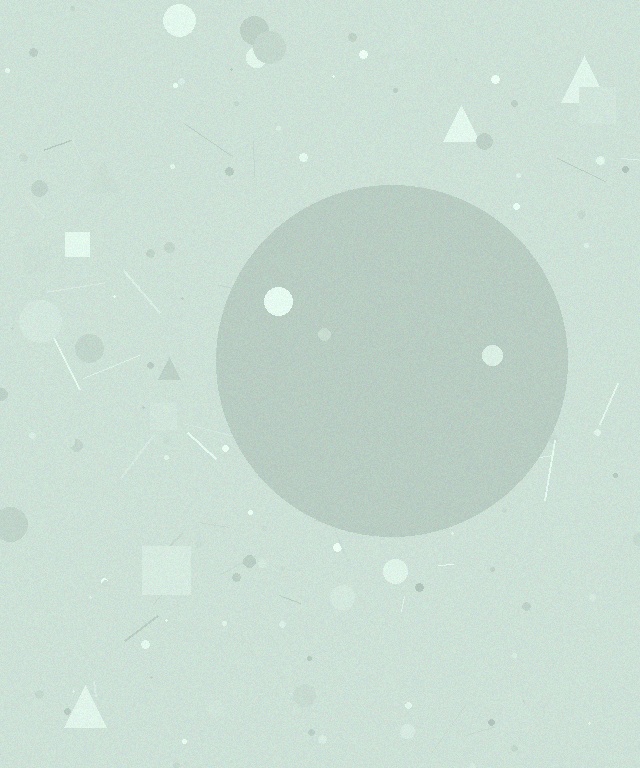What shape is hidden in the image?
A circle is hidden in the image.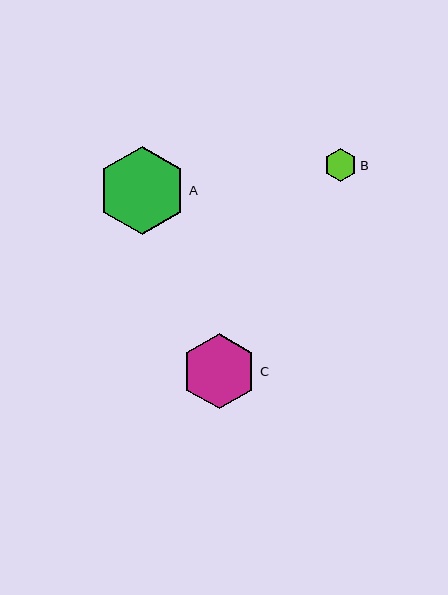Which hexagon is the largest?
Hexagon A is the largest with a size of approximately 88 pixels.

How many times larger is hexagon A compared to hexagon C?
Hexagon A is approximately 1.2 times the size of hexagon C.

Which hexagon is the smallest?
Hexagon B is the smallest with a size of approximately 33 pixels.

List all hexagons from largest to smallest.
From largest to smallest: A, C, B.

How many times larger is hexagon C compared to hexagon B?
Hexagon C is approximately 2.3 times the size of hexagon B.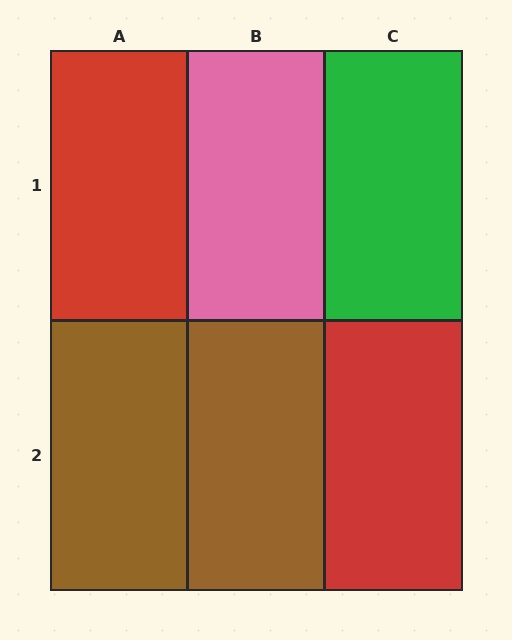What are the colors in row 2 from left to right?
Brown, brown, red.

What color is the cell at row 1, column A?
Red.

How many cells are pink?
1 cell is pink.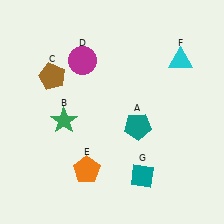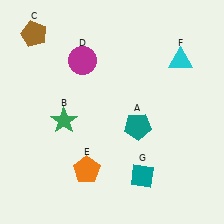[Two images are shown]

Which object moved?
The brown pentagon (C) moved up.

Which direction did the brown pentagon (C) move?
The brown pentagon (C) moved up.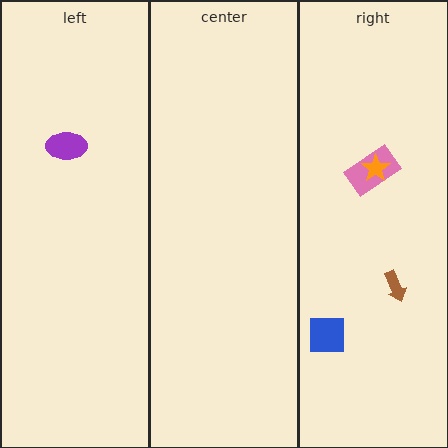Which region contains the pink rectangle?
The right region.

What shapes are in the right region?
The pink rectangle, the blue square, the orange star, the brown arrow.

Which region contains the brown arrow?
The right region.